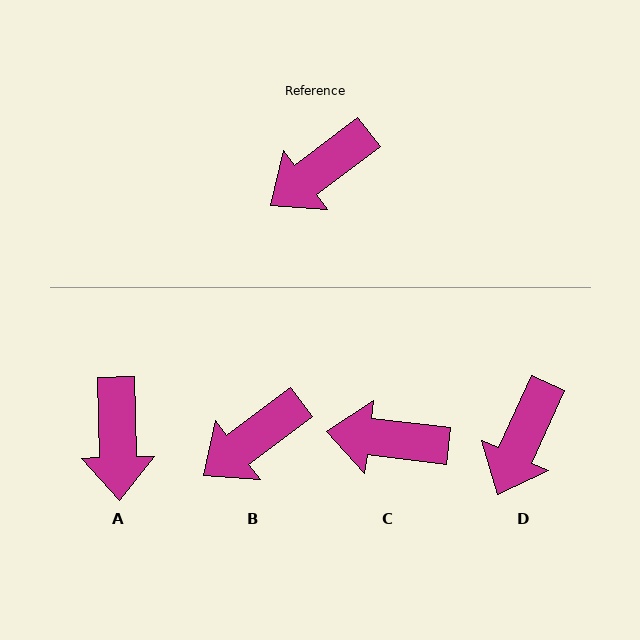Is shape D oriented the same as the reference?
No, it is off by about 29 degrees.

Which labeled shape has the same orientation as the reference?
B.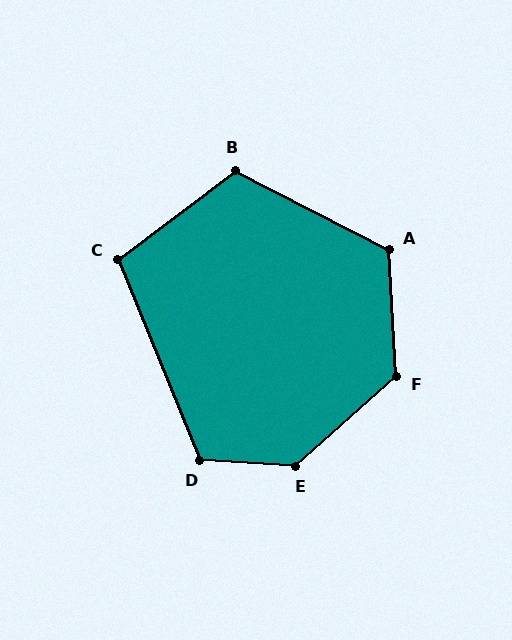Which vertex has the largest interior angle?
E, at approximately 135 degrees.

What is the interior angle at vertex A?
Approximately 120 degrees (obtuse).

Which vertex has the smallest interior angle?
C, at approximately 105 degrees.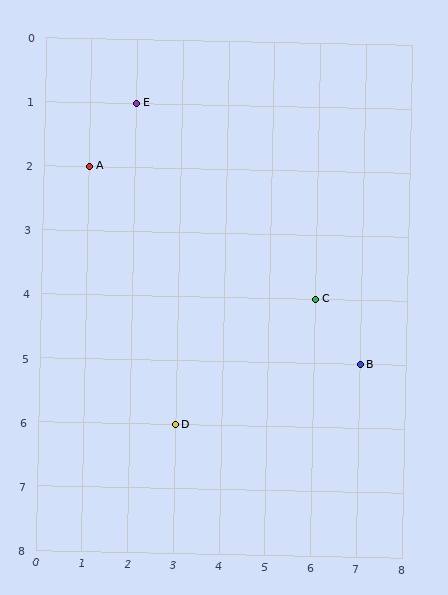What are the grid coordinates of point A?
Point A is at grid coordinates (1, 2).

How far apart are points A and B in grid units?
Points A and B are 6 columns and 3 rows apart (about 6.7 grid units diagonally).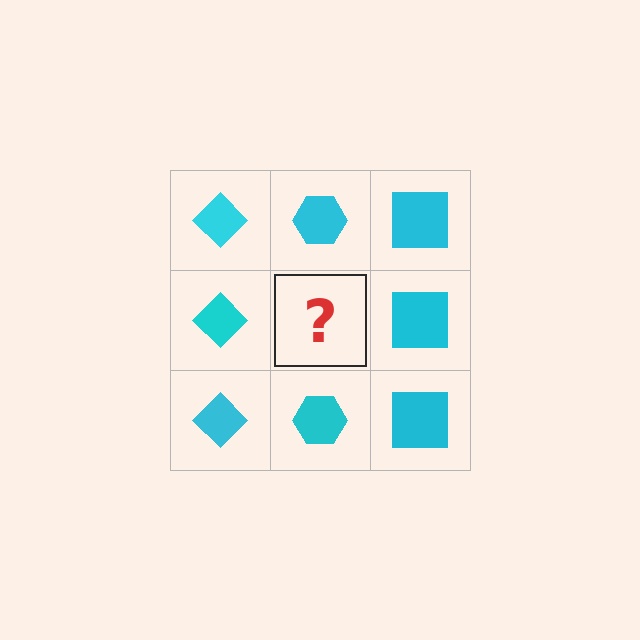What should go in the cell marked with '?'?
The missing cell should contain a cyan hexagon.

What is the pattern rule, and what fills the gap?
The rule is that each column has a consistent shape. The gap should be filled with a cyan hexagon.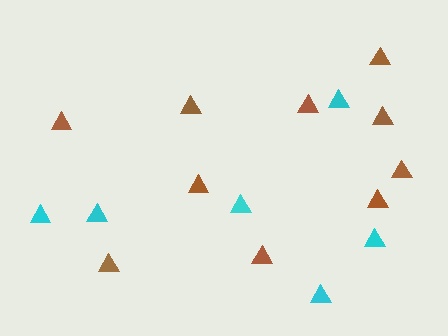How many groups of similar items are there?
There are 2 groups: one group of brown triangles (10) and one group of cyan triangles (6).